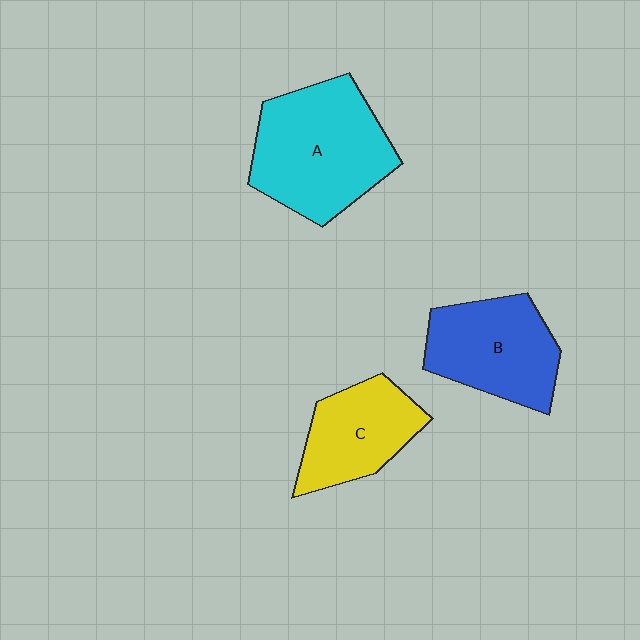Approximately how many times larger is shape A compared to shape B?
Approximately 1.3 times.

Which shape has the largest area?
Shape A (cyan).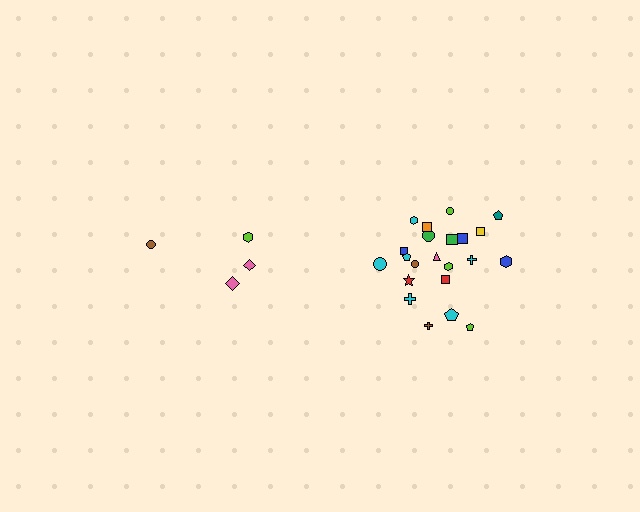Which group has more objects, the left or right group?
The right group.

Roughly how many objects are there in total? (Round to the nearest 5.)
Roughly 25 objects in total.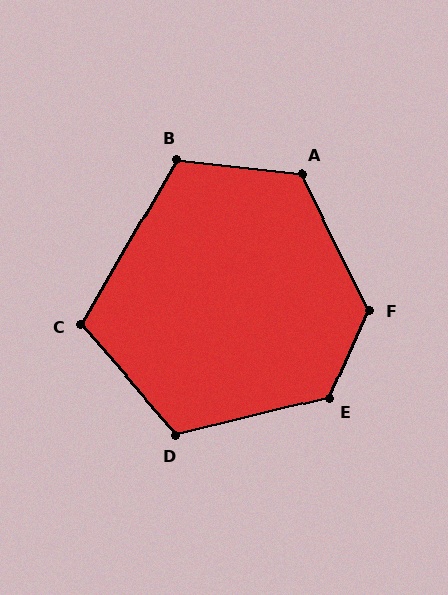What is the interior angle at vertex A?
Approximately 123 degrees (obtuse).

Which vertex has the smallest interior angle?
C, at approximately 109 degrees.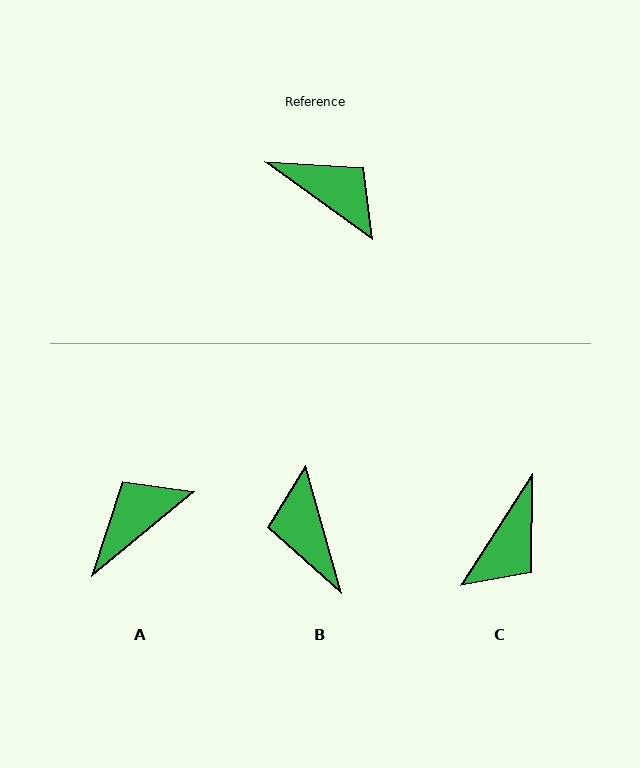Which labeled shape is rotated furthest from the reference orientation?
B, about 141 degrees away.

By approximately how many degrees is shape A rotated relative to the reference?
Approximately 75 degrees counter-clockwise.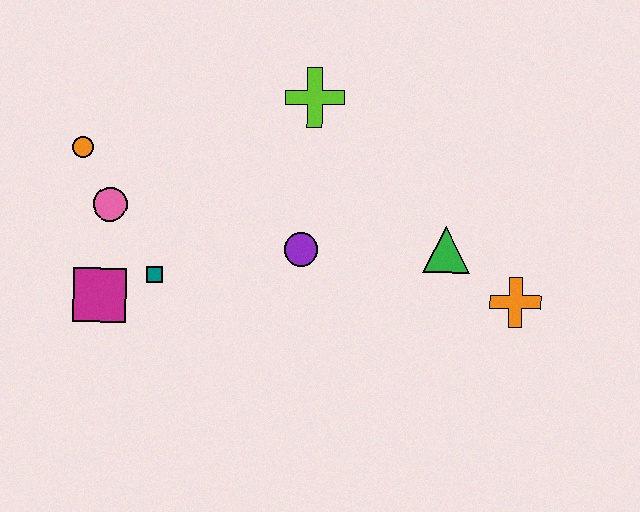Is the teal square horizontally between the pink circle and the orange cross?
Yes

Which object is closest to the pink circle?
The orange circle is closest to the pink circle.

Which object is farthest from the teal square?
The orange cross is farthest from the teal square.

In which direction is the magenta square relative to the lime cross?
The magenta square is to the left of the lime cross.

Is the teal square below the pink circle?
Yes